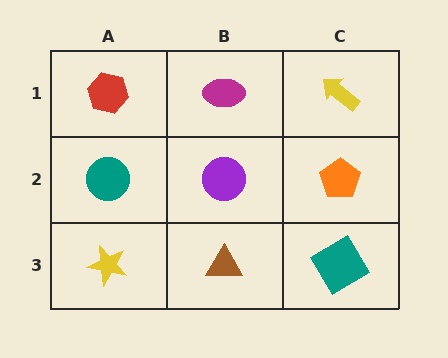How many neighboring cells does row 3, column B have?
3.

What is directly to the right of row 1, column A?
A magenta ellipse.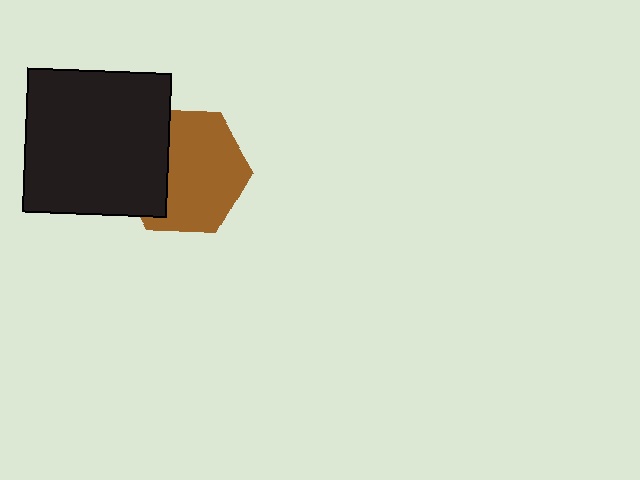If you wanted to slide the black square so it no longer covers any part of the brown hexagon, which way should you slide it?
Slide it left — that is the most direct way to separate the two shapes.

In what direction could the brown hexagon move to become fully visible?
The brown hexagon could move right. That would shift it out from behind the black square entirely.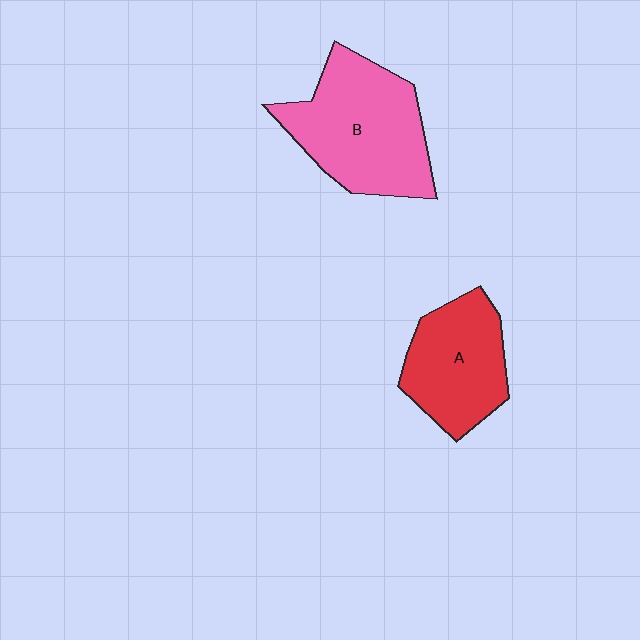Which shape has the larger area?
Shape B (pink).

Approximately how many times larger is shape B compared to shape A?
Approximately 1.4 times.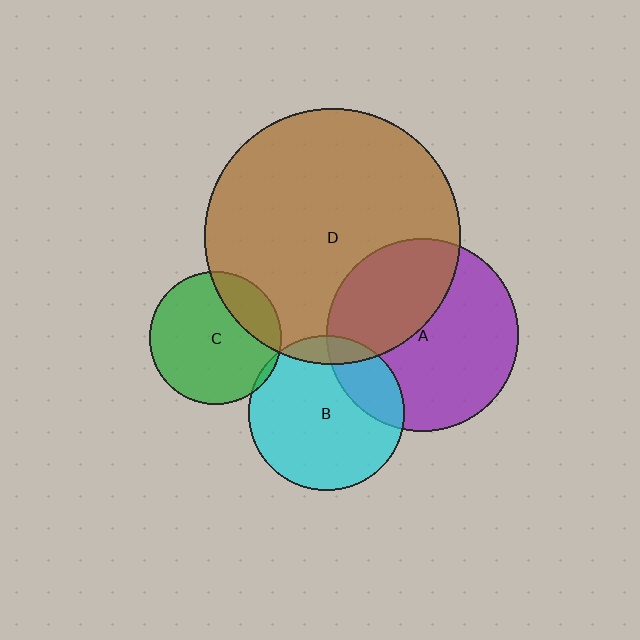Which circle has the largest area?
Circle D (brown).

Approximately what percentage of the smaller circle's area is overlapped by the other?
Approximately 40%.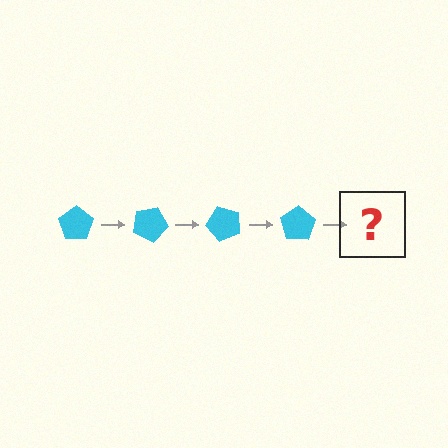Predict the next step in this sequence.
The next step is a cyan pentagon rotated 100 degrees.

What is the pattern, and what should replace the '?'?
The pattern is that the pentagon rotates 25 degrees each step. The '?' should be a cyan pentagon rotated 100 degrees.